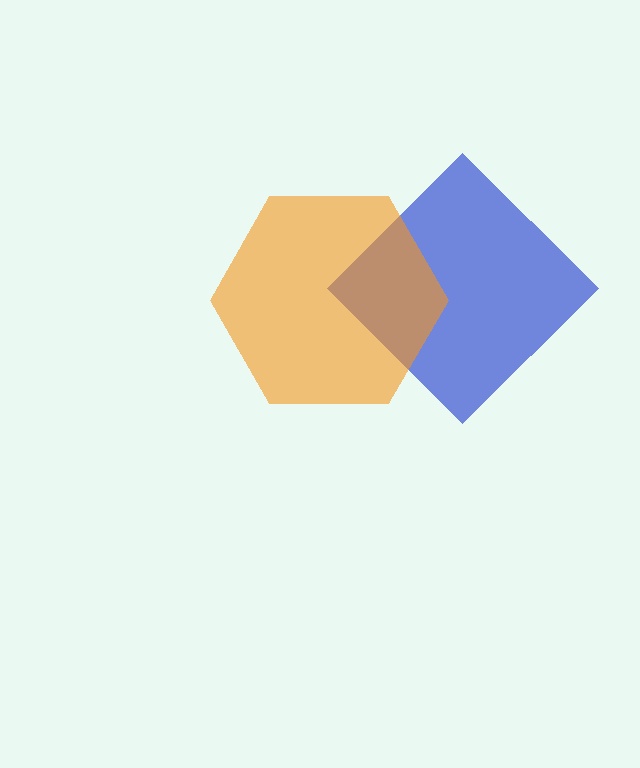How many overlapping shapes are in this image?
There are 2 overlapping shapes in the image.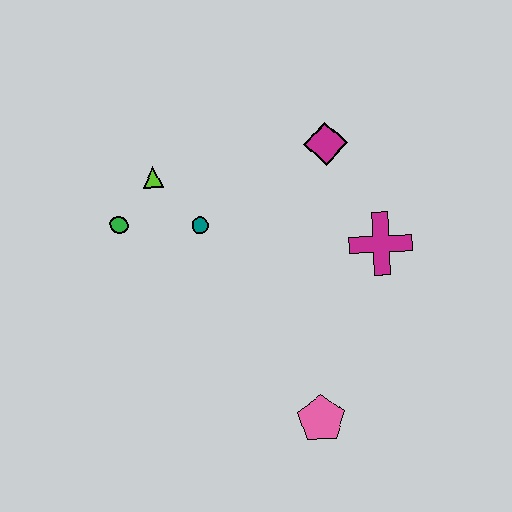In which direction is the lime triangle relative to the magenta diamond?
The lime triangle is to the left of the magenta diamond.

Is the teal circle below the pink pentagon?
No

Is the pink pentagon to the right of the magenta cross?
No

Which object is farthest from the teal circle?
The pink pentagon is farthest from the teal circle.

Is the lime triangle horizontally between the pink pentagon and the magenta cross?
No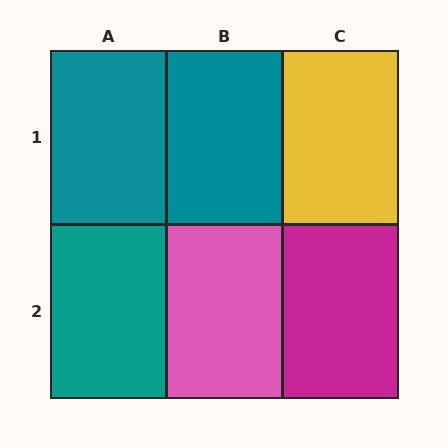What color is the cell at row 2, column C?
Magenta.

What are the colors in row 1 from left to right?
Teal, teal, yellow.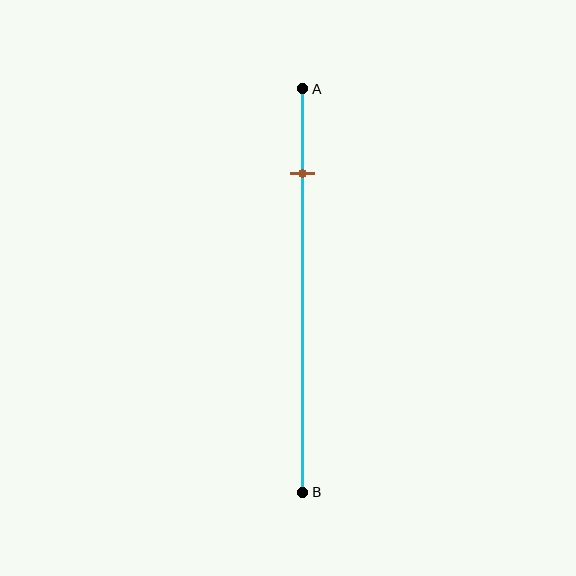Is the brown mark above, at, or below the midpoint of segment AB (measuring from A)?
The brown mark is above the midpoint of segment AB.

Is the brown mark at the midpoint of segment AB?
No, the mark is at about 20% from A, not at the 50% midpoint.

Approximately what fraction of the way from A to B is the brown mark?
The brown mark is approximately 20% of the way from A to B.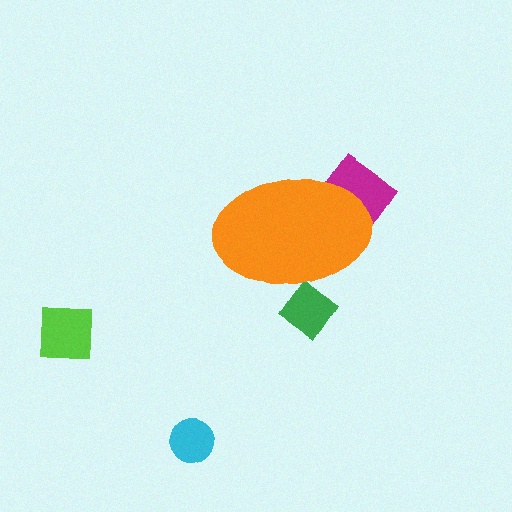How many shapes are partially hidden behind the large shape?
2 shapes are partially hidden.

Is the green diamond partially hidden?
Yes, the green diamond is partially hidden behind the orange ellipse.